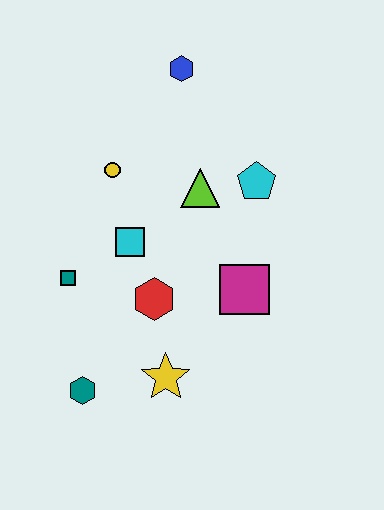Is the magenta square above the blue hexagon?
No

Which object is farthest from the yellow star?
The blue hexagon is farthest from the yellow star.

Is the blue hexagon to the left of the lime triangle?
Yes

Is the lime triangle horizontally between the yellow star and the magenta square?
Yes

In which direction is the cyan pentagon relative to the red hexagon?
The cyan pentagon is above the red hexagon.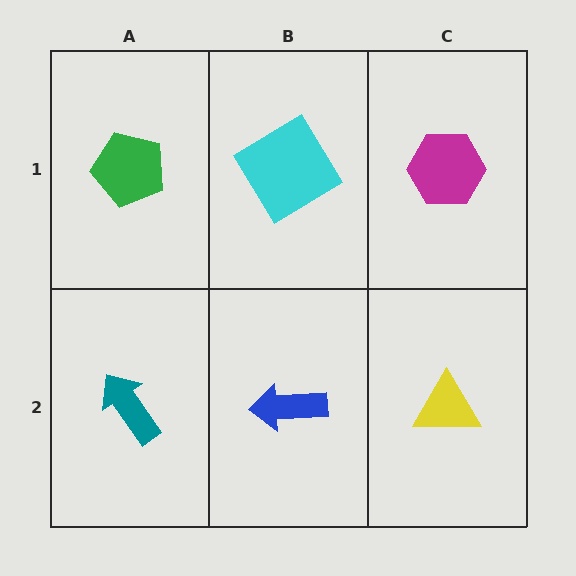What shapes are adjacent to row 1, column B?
A blue arrow (row 2, column B), a green pentagon (row 1, column A), a magenta hexagon (row 1, column C).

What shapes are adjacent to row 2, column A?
A green pentagon (row 1, column A), a blue arrow (row 2, column B).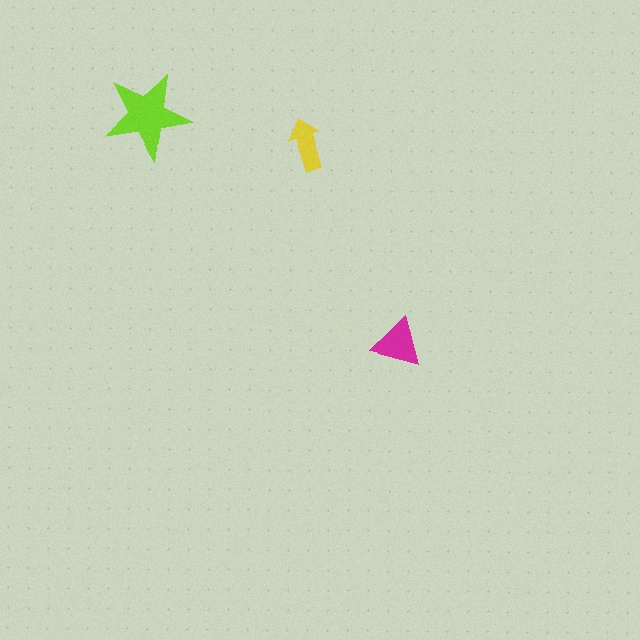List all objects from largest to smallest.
The lime star, the magenta triangle, the yellow arrow.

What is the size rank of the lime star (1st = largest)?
1st.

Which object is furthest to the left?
The lime star is leftmost.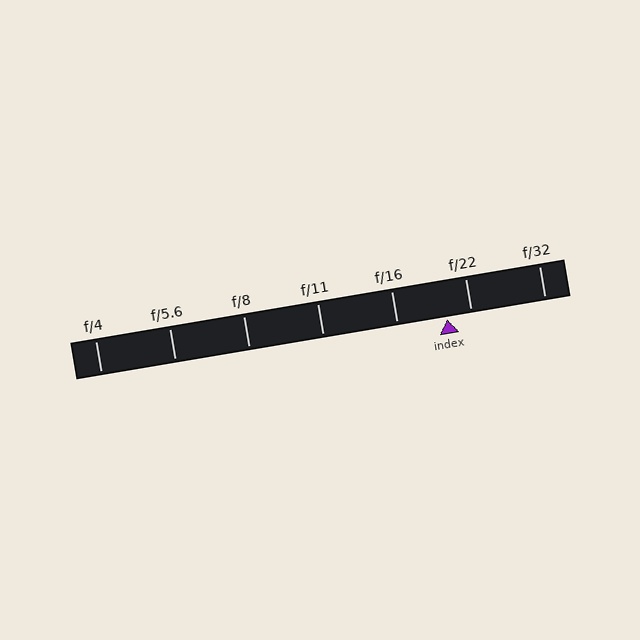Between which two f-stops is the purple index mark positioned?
The index mark is between f/16 and f/22.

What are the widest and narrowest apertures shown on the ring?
The widest aperture shown is f/4 and the narrowest is f/32.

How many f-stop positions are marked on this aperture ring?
There are 7 f-stop positions marked.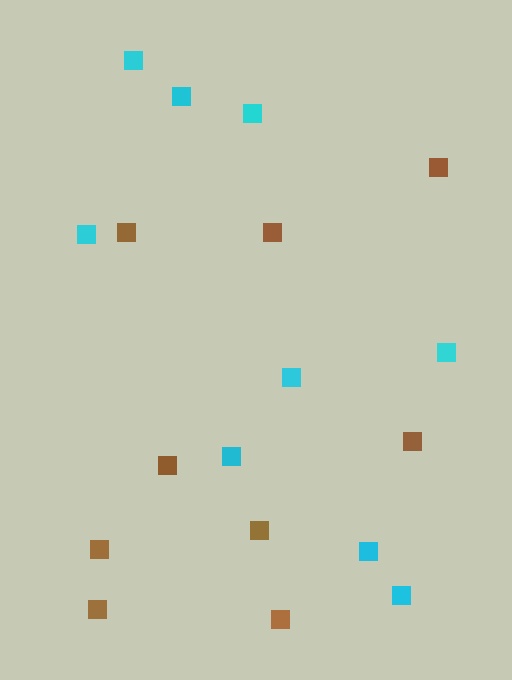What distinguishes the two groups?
There are 2 groups: one group of brown squares (9) and one group of cyan squares (9).